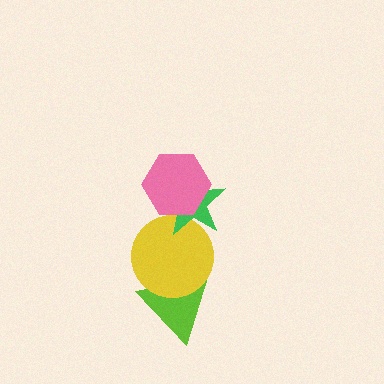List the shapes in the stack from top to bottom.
From top to bottom: the pink hexagon, the green star, the yellow circle, the lime triangle.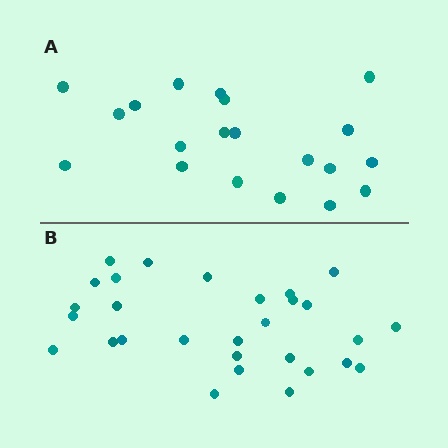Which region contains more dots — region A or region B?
Region B (the bottom region) has more dots.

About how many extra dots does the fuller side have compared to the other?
Region B has roughly 8 or so more dots than region A.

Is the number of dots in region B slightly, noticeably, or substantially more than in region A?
Region B has substantially more. The ratio is roughly 1.4 to 1.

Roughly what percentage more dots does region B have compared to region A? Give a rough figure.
About 45% more.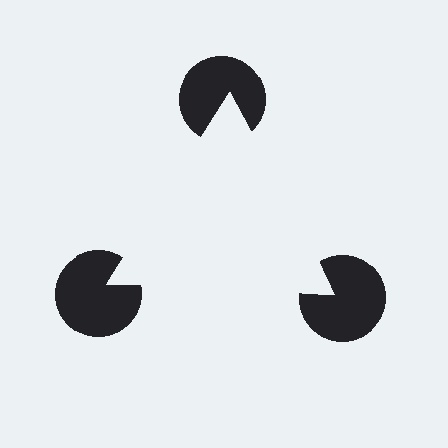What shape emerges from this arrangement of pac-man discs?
An illusory triangle — its edges are inferred from the aligned wedge cuts in the pac-man discs, not physically drawn.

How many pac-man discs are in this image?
There are 3 — one at each vertex of the illusory triangle.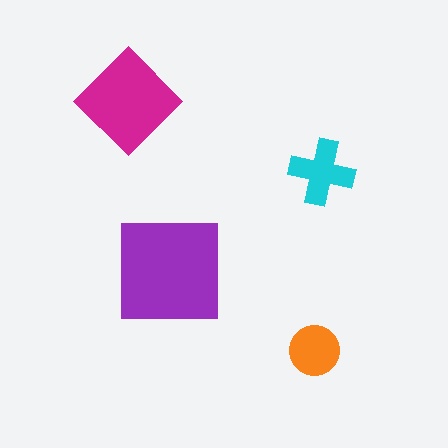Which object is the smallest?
The orange circle.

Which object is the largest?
The purple square.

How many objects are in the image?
There are 4 objects in the image.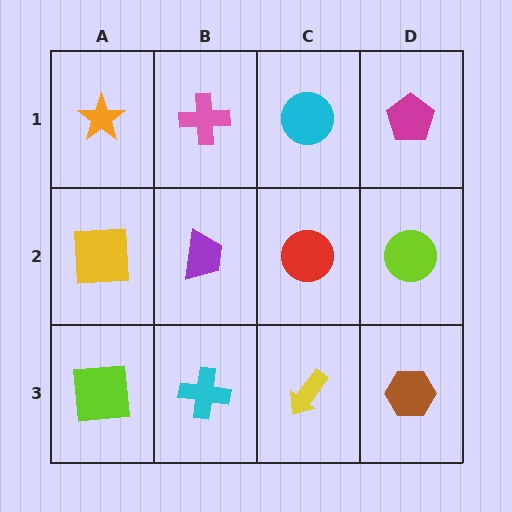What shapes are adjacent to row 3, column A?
A yellow square (row 2, column A), a cyan cross (row 3, column B).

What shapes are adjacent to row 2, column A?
An orange star (row 1, column A), a lime square (row 3, column A), a purple trapezoid (row 2, column B).